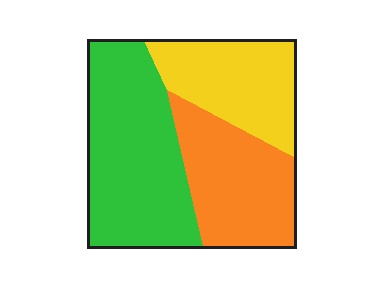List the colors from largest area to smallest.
From largest to smallest: green, orange, yellow.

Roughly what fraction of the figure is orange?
Orange takes up between a sixth and a third of the figure.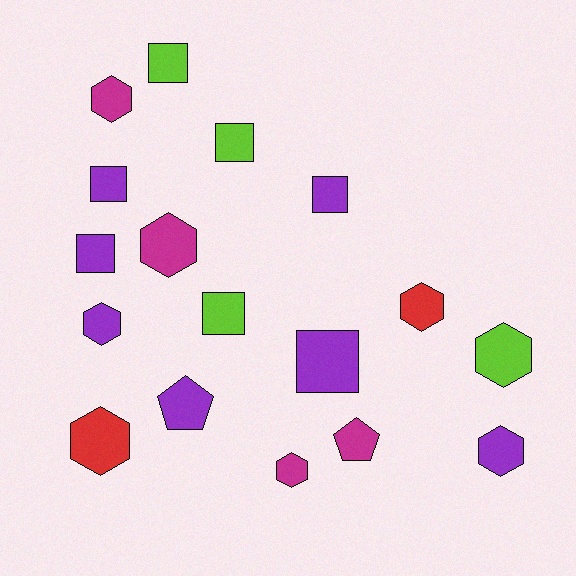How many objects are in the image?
There are 17 objects.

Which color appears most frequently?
Purple, with 7 objects.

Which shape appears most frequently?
Hexagon, with 8 objects.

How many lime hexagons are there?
There is 1 lime hexagon.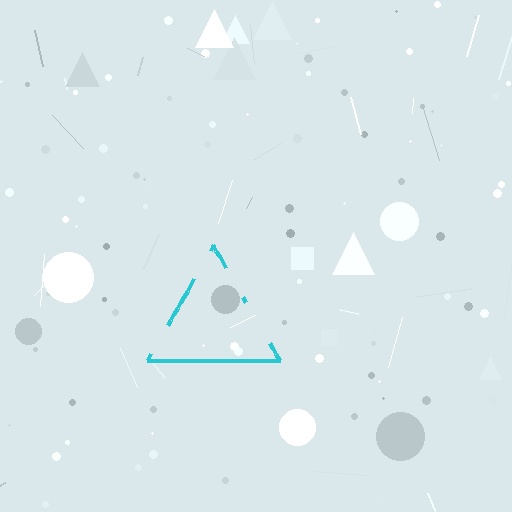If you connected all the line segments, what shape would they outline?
They would outline a triangle.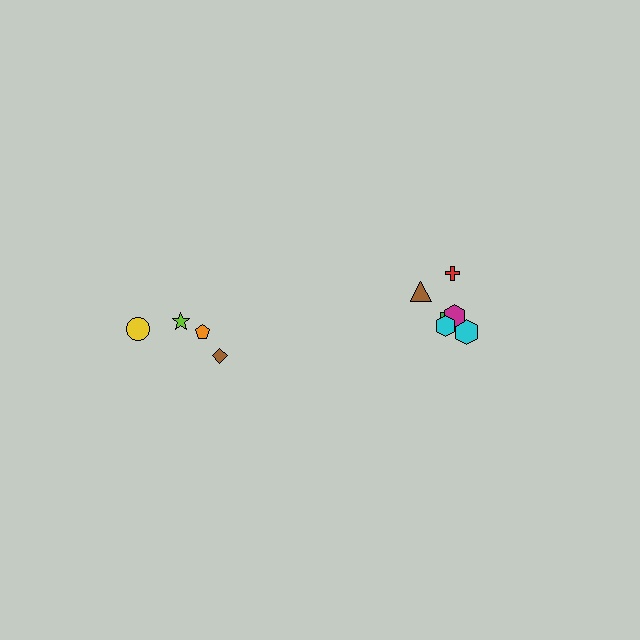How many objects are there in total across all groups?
There are 10 objects.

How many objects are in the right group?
There are 6 objects.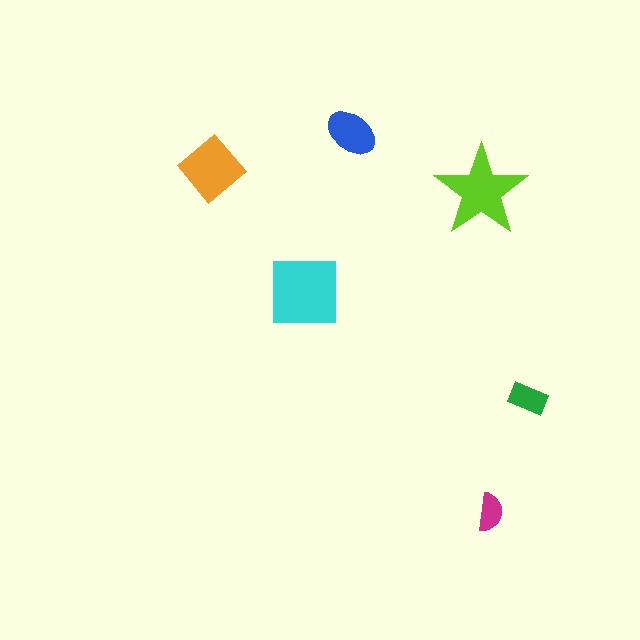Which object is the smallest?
The magenta semicircle.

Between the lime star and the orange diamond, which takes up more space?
The lime star.